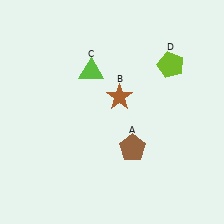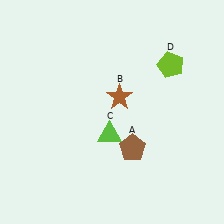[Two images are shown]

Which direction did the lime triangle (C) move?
The lime triangle (C) moved down.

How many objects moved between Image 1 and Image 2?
1 object moved between the two images.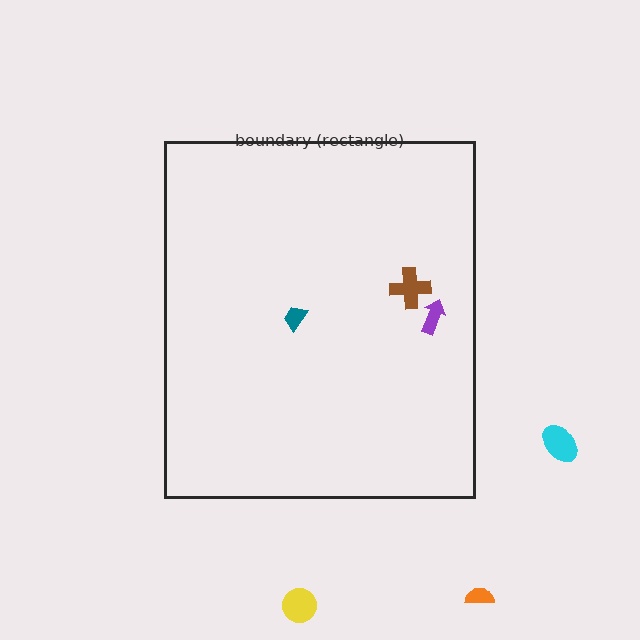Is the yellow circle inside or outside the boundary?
Outside.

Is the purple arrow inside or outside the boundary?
Inside.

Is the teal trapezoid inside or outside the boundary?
Inside.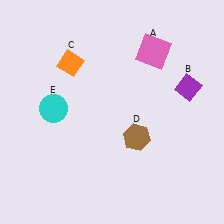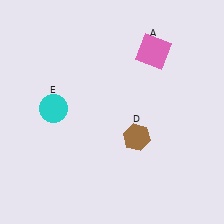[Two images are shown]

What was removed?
The orange diamond (C), the purple diamond (B) were removed in Image 2.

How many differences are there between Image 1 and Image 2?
There are 2 differences between the two images.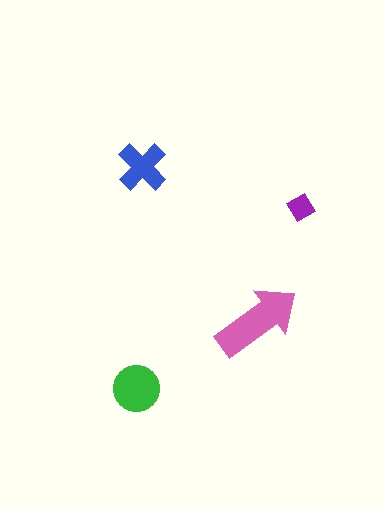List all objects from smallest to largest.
The purple diamond, the blue cross, the green circle, the pink arrow.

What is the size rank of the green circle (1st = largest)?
2nd.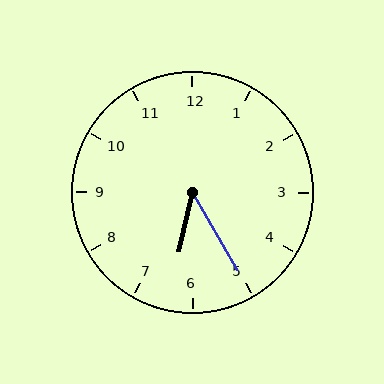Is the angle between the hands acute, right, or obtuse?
It is acute.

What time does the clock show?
6:25.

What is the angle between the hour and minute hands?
Approximately 42 degrees.